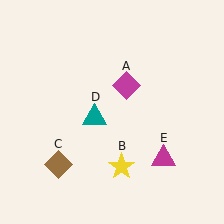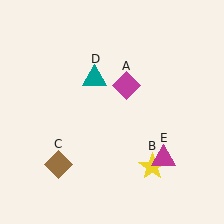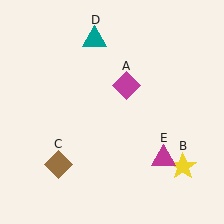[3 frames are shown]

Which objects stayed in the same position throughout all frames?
Magenta diamond (object A) and brown diamond (object C) and magenta triangle (object E) remained stationary.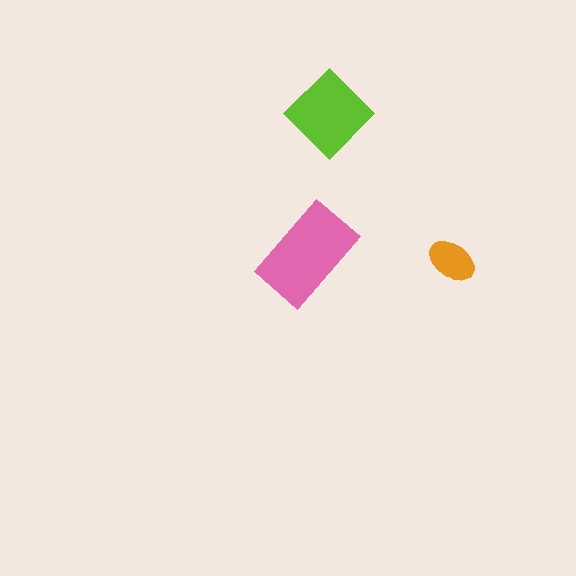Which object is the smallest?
The orange ellipse.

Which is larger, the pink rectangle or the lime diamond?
The pink rectangle.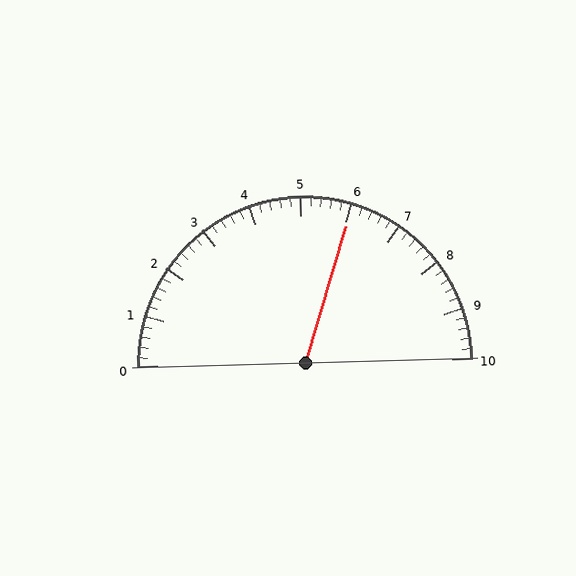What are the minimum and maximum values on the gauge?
The gauge ranges from 0 to 10.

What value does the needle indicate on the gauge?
The needle indicates approximately 6.0.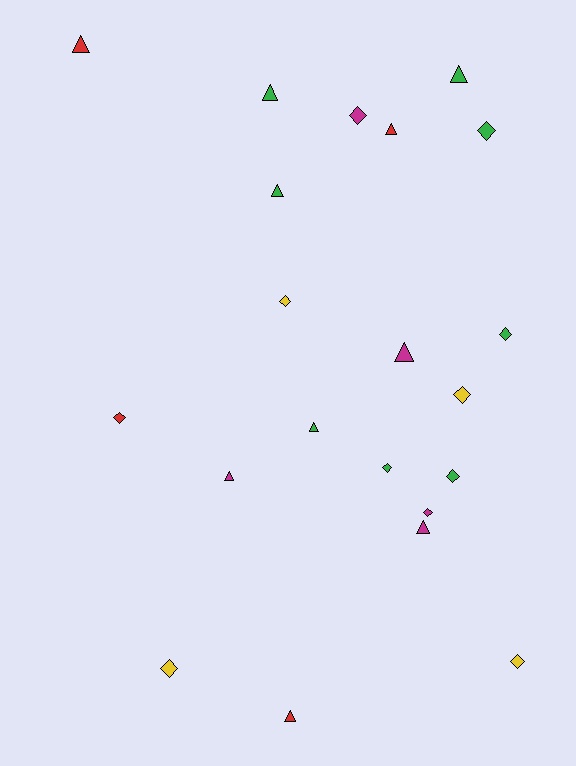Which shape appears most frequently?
Diamond, with 11 objects.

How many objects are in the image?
There are 21 objects.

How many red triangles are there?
There are 3 red triangles.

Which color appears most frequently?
Green, with 8 objects.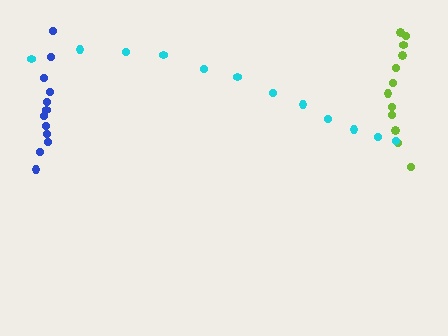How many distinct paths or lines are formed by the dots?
There are 3 distinct paths.